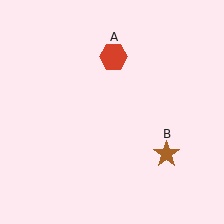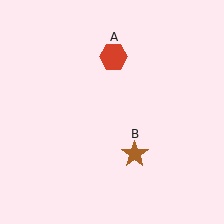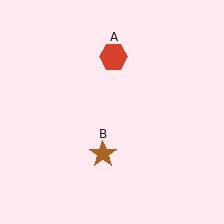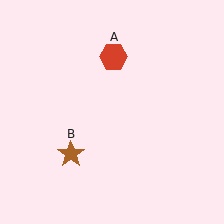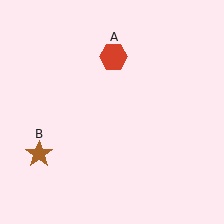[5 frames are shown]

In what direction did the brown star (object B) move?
The brown star (object B) moved left.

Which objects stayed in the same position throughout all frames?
Red hexagon (object A) remained stationary.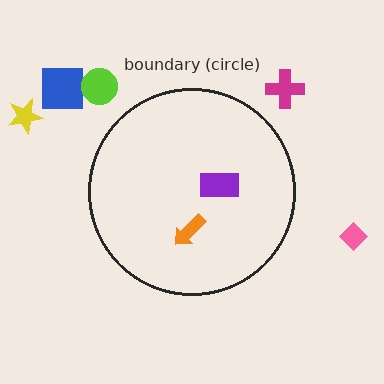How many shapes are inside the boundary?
2 inside, 5 outside.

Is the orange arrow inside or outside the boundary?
Inside.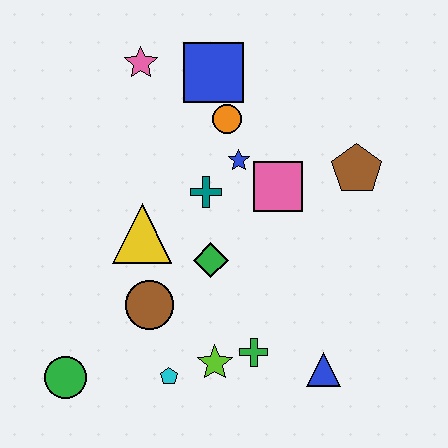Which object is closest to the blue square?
The orange circle is closest to the blue square.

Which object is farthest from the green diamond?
The pink star is farthest from the green diamond.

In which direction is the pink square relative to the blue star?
The pink square is to the right of the blue star.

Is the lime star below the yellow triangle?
Yes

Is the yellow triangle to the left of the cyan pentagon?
Yes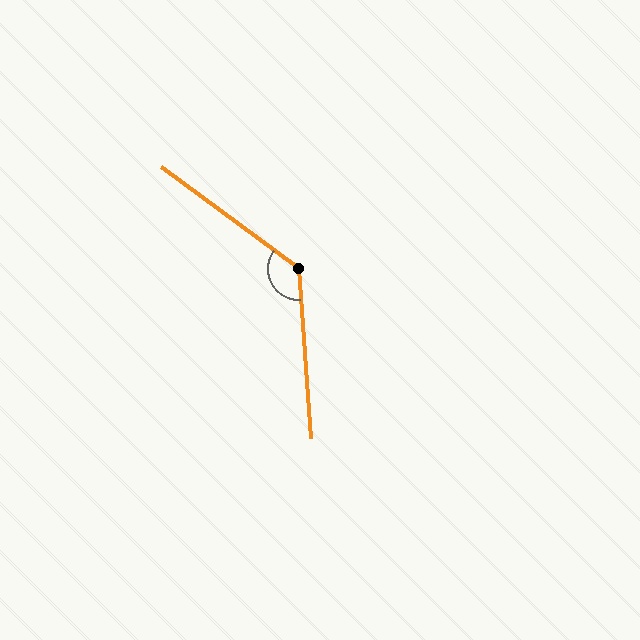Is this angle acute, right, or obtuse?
It is obtuse.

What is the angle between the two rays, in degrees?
Approximately 130 degrees.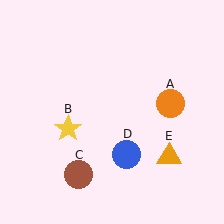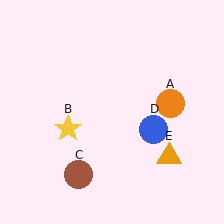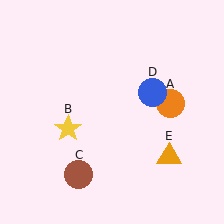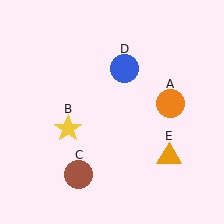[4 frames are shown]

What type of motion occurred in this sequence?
The blue circle (object D) rotated counterclockwise around the center of the scene.